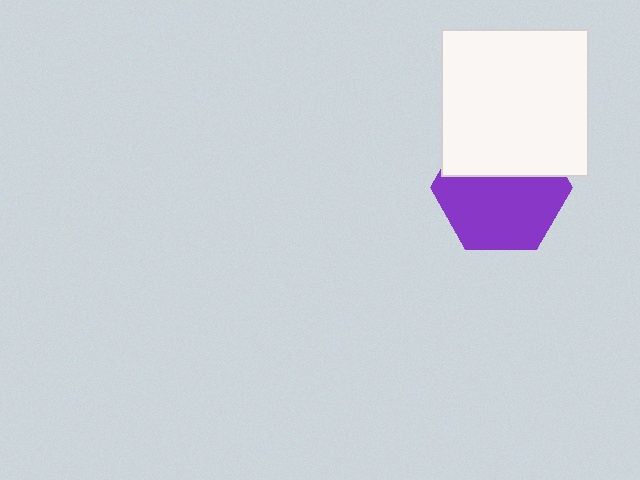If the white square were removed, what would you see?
You would see the complete purple hexagon.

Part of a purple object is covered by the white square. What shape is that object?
It is a hexagon.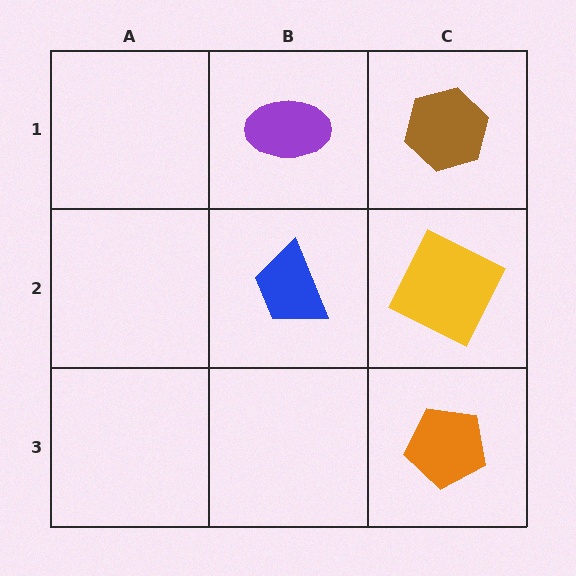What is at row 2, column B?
A blue trapezoid.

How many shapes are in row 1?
2 shapes.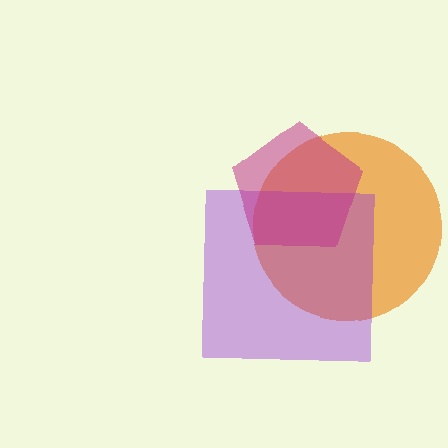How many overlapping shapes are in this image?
There are 3 overlapping shapes in the image.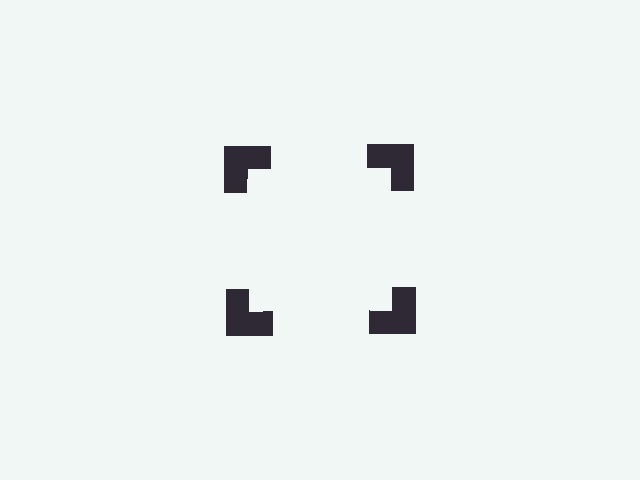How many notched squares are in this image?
There are 4 — one at each vertex of the illusory square.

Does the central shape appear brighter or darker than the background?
It typically appears slightly brighter than the background, even though no actual brightness change is drawn.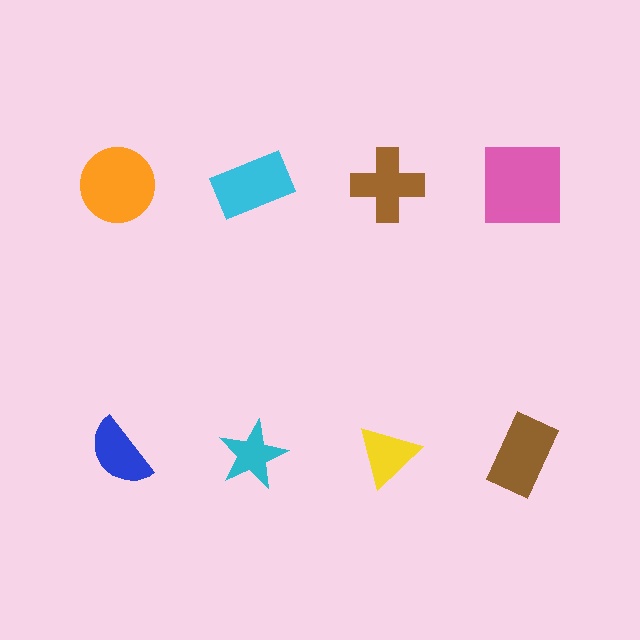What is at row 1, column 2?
A cyan rectangle.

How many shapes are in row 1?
4 shapes.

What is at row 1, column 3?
A brown cross.